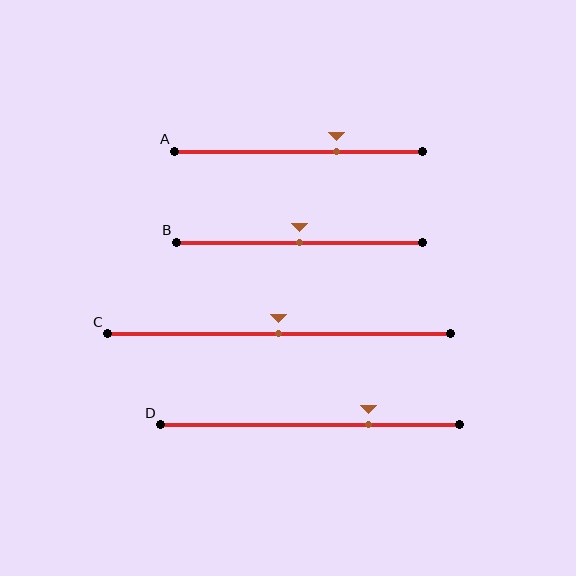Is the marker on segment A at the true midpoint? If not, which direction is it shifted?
No, the marker on segment A is shifted to the right by about 15% of the segment length.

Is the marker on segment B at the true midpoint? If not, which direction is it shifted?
Yes, the marker on segment B is at the true midpoint.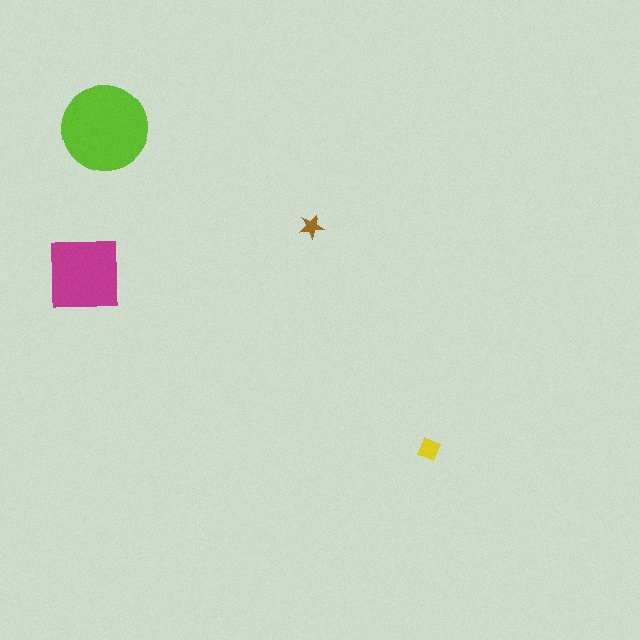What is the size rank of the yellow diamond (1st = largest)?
3rd.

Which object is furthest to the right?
The yellow diamond is rightmost.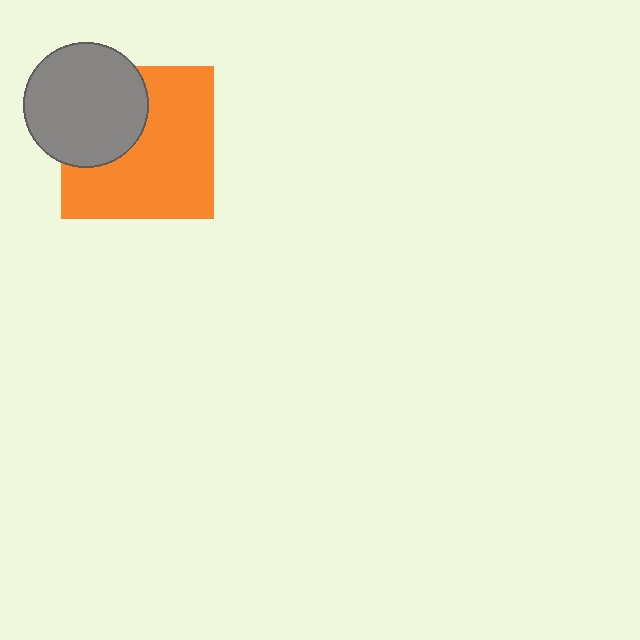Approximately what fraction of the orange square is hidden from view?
Roughly 34% of the orange square is hidden behind the gray circle.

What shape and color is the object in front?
The object in front is a gray circle.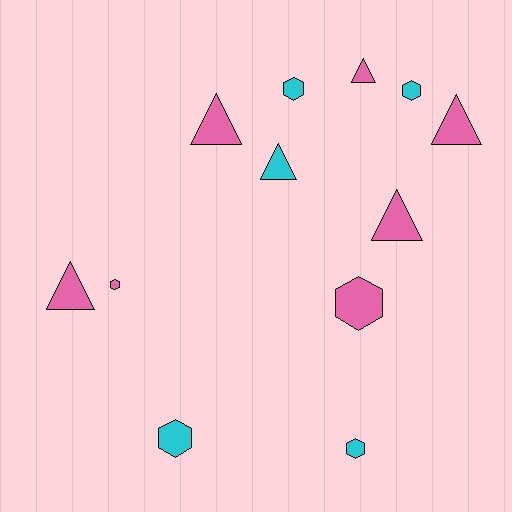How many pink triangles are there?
There are 5 pink triangles.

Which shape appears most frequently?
Triangle, with 6 objects.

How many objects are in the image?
There are 12 objects.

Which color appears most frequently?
Pink, with 7 objects.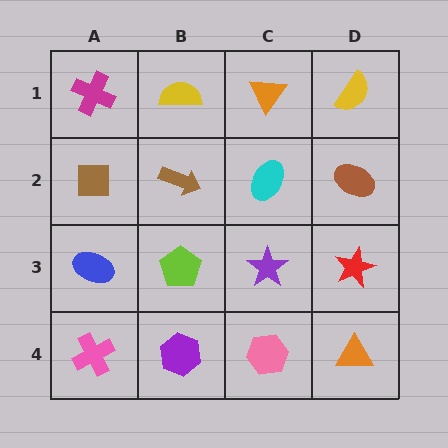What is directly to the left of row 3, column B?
A blue ellipse.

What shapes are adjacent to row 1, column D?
A brown ellipse (row 2, column D), an orange triangle (row 1, column C).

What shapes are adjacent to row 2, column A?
A magenta cross (row 1, column A), a blue ellipse (row 3, column A), a brown arrow (row 2, column B).